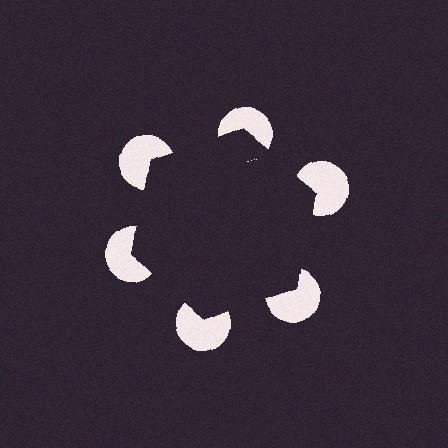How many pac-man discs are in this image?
There are 6 — one at each vertex of the illusory hexagon.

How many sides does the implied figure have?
6 sides.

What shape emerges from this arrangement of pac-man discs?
An illusory hexagon — its edges are inferred from the aligned wedge cuts in the pac-man discs, not physically drawn.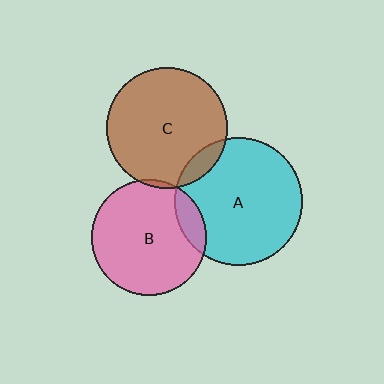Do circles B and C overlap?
Yes.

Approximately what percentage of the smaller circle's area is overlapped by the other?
Approximately 5%.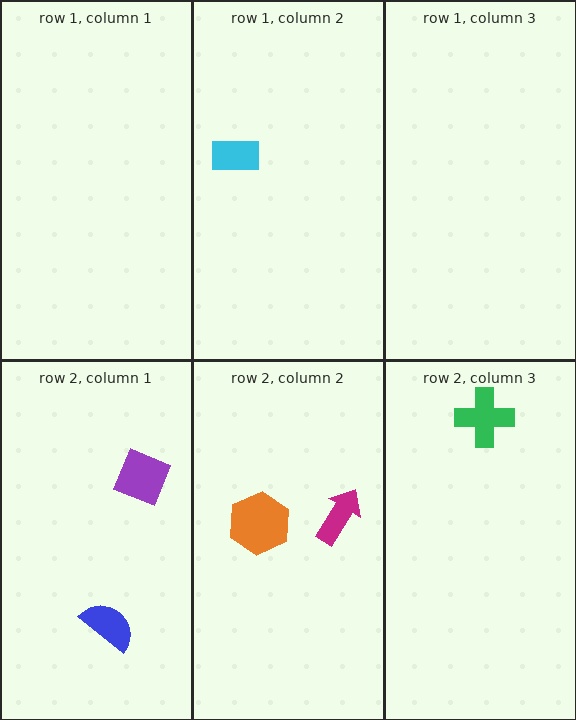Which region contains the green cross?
The row 2, column 3 region.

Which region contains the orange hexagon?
The row 2, column 2 region.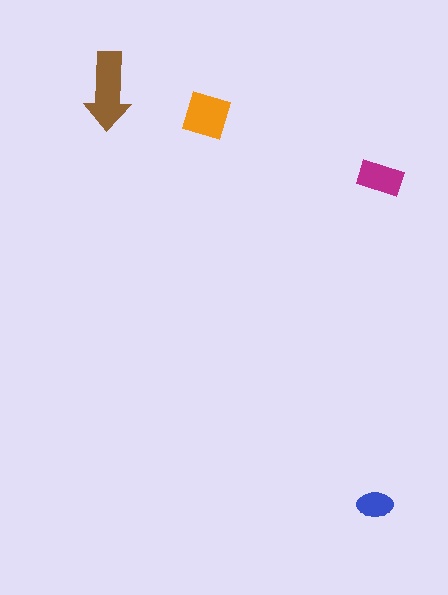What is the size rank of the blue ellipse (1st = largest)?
4th.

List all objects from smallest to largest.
The blue ellipse, the magenta rectangle, the orange square, the brown arrow.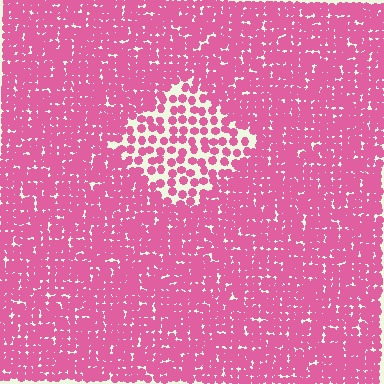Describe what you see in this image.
The image contains small pink elements arranged at two different densities. A diamond-shaped region is visible where the elements are less densely packed than the surrounding area.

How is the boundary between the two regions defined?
The boundary is defined by a change in element density (approximately 2.2x ratio). All elements are the same color, size, and shape.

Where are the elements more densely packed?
The elements are more densely packed outside the diamond boundary.